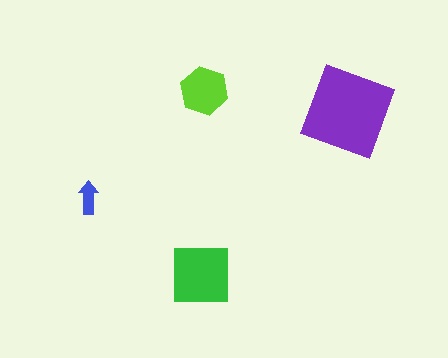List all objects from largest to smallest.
The purple diamond, the green square, the lime hexagon, the blue arrow.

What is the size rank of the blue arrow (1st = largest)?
4th.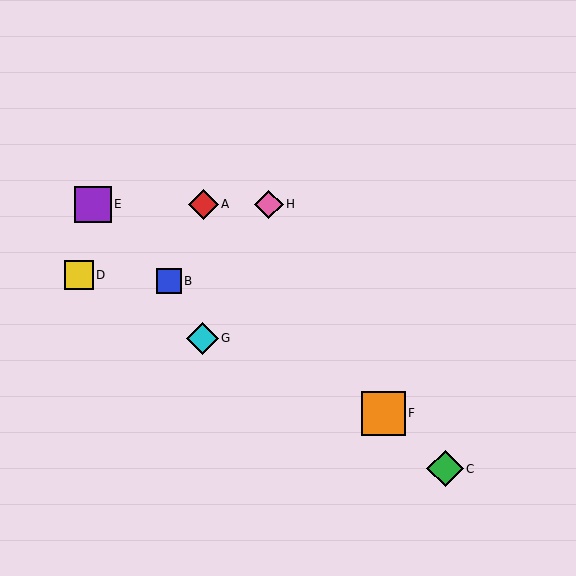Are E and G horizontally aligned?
No, E is at y≈204 and G is at y≈338.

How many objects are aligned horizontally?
3 objects (A, E, H) are aligned horizontally.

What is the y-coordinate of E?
Object E is at y≈204.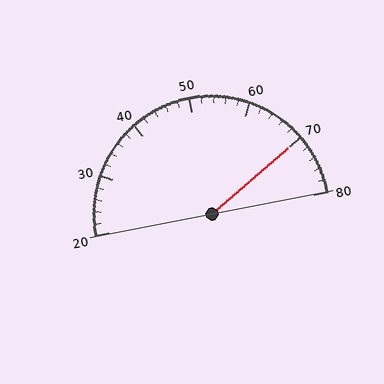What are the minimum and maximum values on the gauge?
The gauge ranges from 20 to 80.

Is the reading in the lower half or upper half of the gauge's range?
The reading is in the upper half of the range (20 to 80).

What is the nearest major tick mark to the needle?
The nearest major tick mark is 70.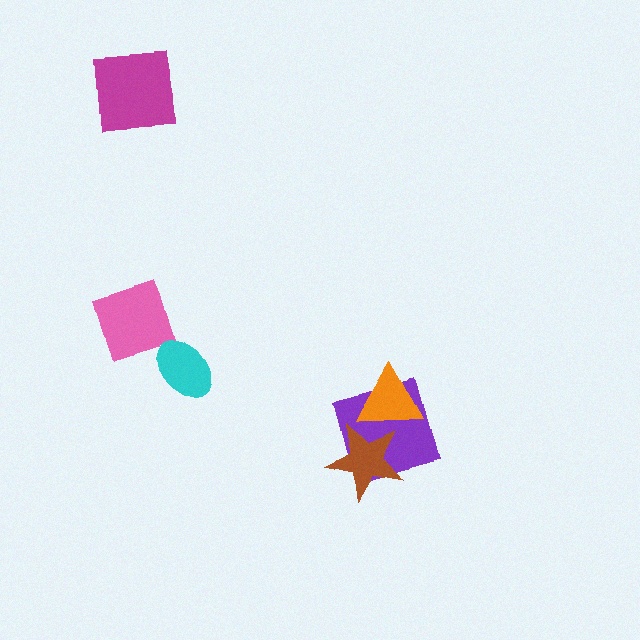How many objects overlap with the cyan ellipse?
1 object overlaps with the cyan ellipse.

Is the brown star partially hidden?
Yes, it is partially covered by another shape.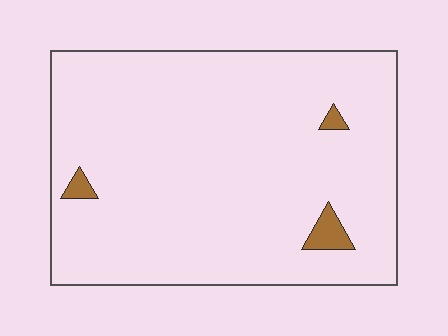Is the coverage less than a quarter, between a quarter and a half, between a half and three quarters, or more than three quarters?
Less than a quarter.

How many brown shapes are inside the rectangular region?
3.